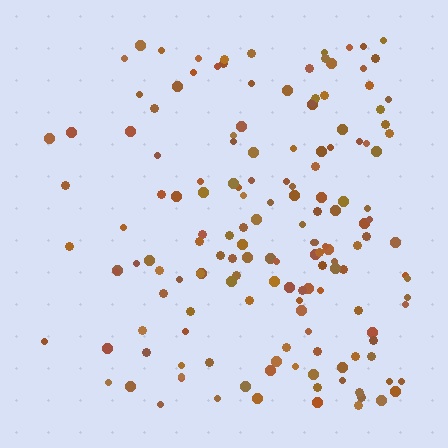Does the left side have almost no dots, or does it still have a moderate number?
Still a moderate number, just noticeably fewer than the right.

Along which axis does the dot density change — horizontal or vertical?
Horizontal.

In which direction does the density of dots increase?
From left to right, with the right side densest.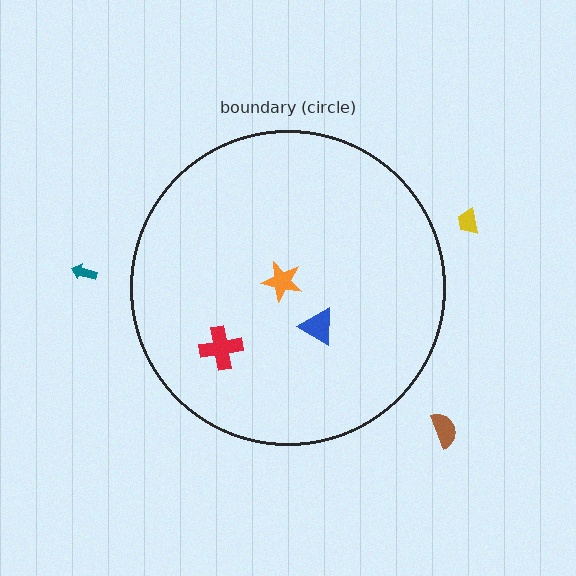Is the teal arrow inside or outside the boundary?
Outside.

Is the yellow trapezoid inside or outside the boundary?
Outside.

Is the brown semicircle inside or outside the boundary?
Outside.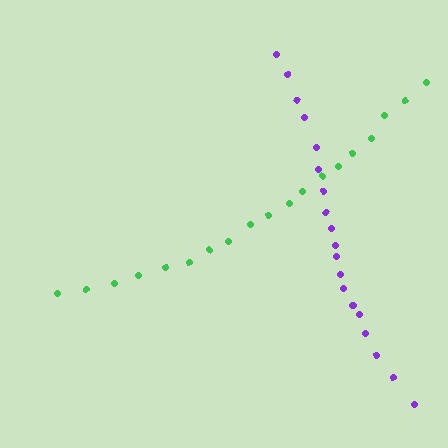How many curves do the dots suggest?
There are 2 distinct paths.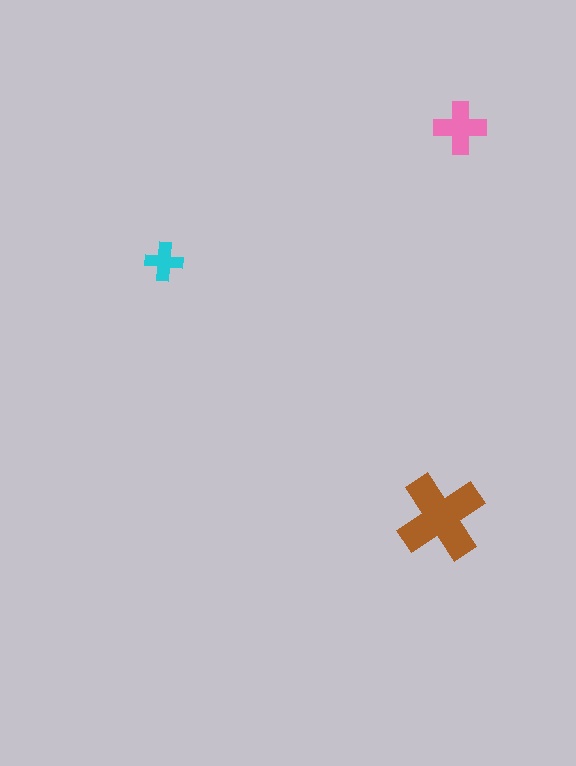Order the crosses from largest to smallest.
the brown one, the pink one, the cyan one.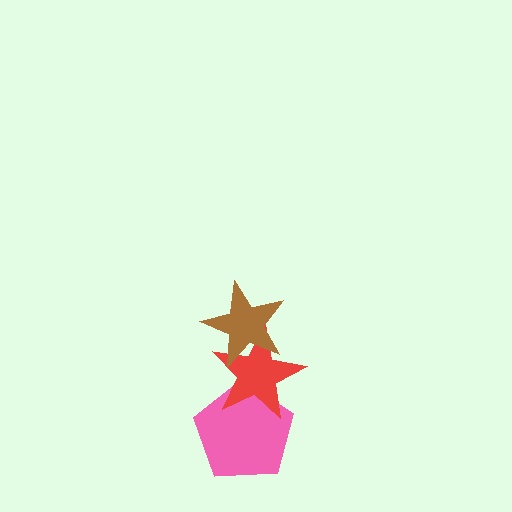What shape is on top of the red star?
The brown star is on top of the red star.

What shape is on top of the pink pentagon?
The red star is on top of the pink pentagon.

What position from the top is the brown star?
The brown star is 1st from the top.